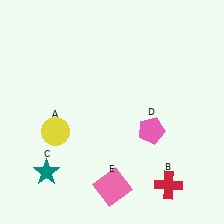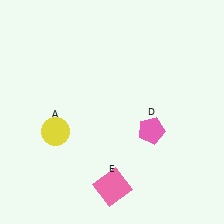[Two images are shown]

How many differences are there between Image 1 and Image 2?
There are 2 differences between the two images.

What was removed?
The red cross (B), the teal star (C) were removed in Image 2.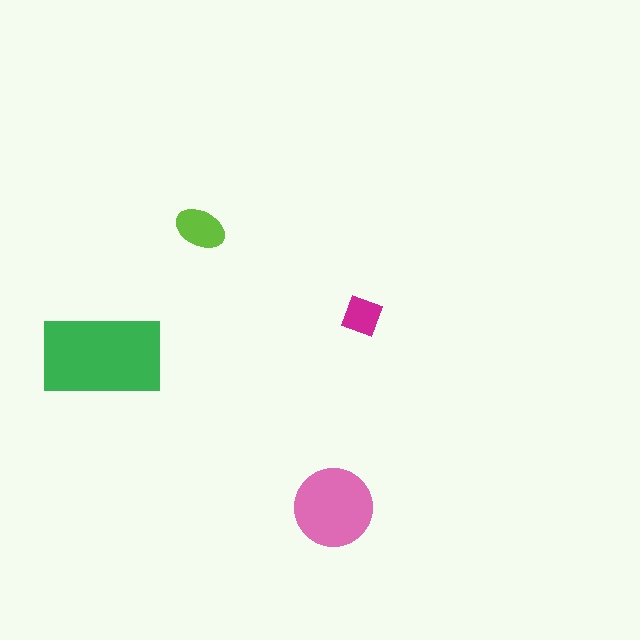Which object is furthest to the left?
The green rectangle is leftmost.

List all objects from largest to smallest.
The green rectangle, the pink circle, the lime ellipse, the magenta diamond.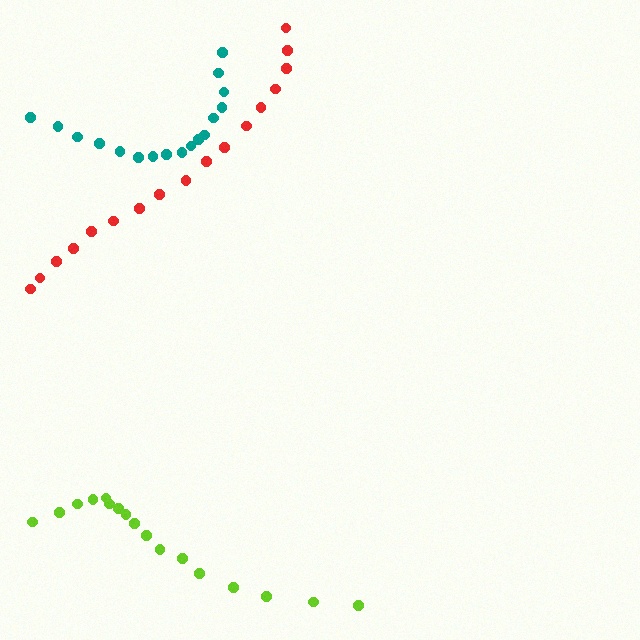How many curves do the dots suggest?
There are 3 distinct paths.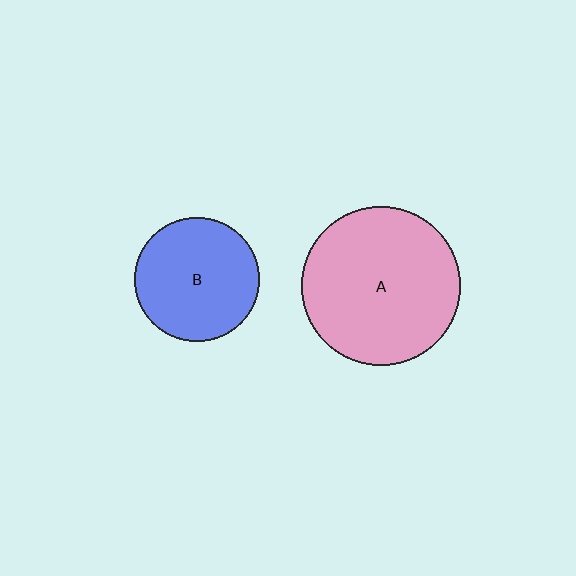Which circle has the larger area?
Circle A (pink).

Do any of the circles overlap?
No, none of the circles overlap.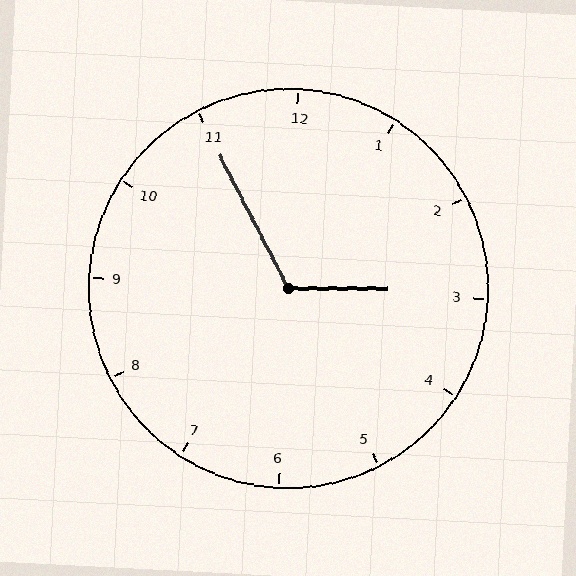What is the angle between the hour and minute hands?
Approximately 118 degrees.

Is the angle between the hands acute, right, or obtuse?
It is obtuse.